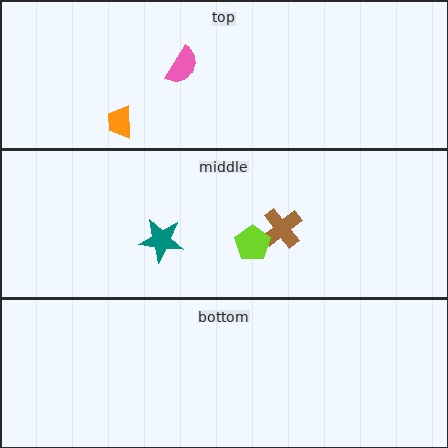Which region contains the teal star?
The middle region.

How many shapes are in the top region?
2.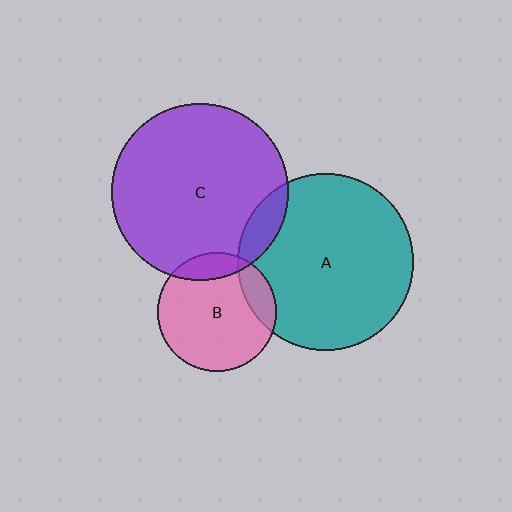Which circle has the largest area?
Circle C (purple).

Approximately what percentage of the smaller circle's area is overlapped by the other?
Approximately 10%.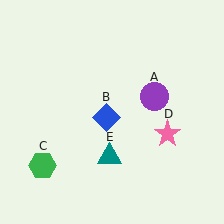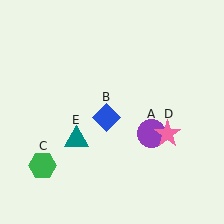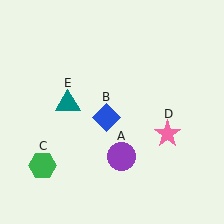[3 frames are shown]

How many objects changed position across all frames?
2 objects changed position: purple circle (object A), teal triangle (object E).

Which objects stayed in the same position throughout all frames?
Blue diamond (object B) and green hexagon (object C) and pink star (object D) remained stationary.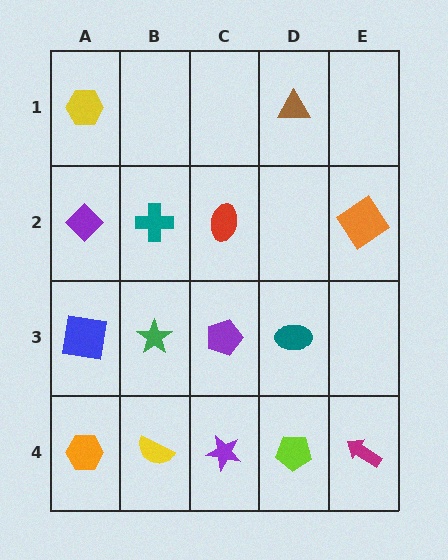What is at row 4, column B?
A yellow semicircle.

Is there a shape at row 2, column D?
No, that cell is empty.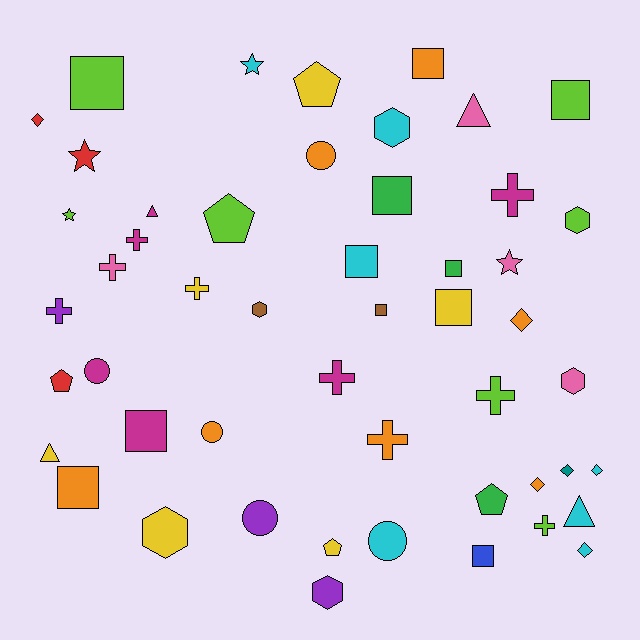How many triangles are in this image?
There are 4 triangles.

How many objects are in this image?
There are 50 objects.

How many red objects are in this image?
There are 3 red objects.